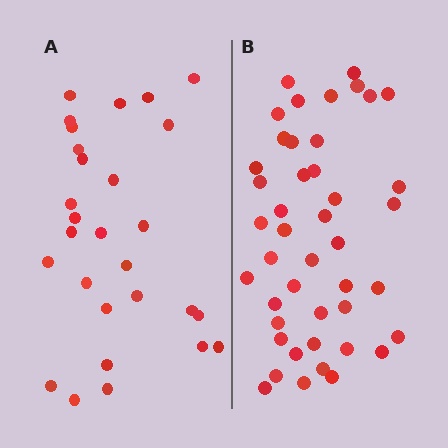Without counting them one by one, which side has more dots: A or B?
Region B (the right region) has more dots.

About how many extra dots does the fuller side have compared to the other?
Region B has approximately 15 more dots than region A.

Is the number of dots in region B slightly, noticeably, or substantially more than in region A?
Region B has substantially more. The ratio is roughly 1.6 to 1.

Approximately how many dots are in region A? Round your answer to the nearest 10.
About 30 dots. (The exact count is 28, which rounds to 30.)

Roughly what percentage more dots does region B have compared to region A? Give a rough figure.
About 55% more.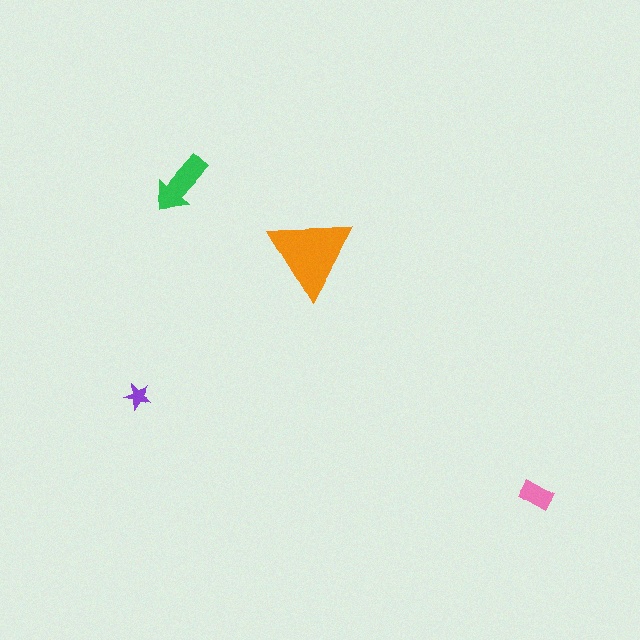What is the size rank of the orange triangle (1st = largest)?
1st.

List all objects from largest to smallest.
The orange triangle, the green arrow, the pink rectangle, the purple star.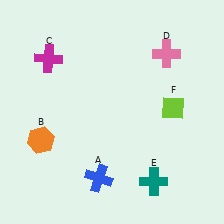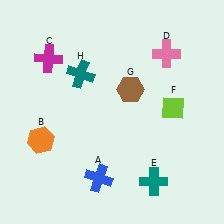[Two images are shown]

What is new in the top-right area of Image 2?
A brown hexagon (G) was added in the top-right area of Image 2.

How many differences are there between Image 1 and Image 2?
There are 2 differences between the two images.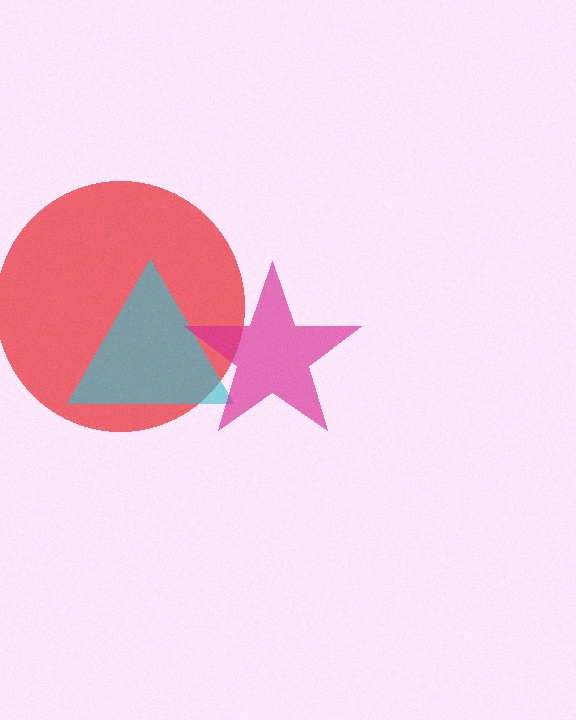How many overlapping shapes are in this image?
There are 3 overlapping shapes in the image.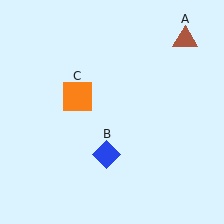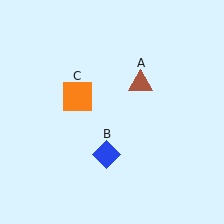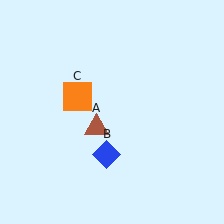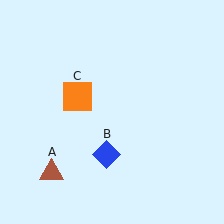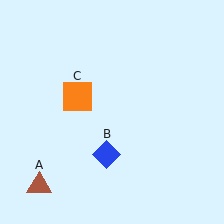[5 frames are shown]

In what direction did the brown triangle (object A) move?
The brown triangle (object A) moved down and to the left.